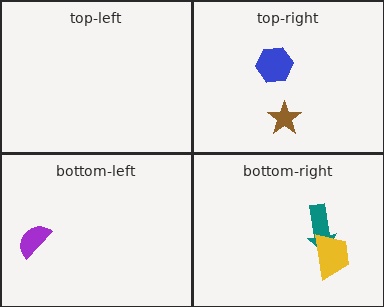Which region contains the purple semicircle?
The bottom-left region.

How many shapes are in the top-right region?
2.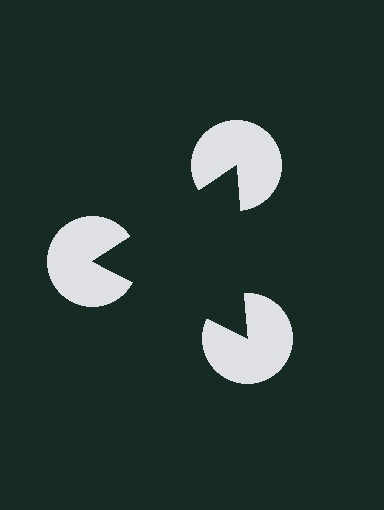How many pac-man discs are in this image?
There are 3 — one at each vertex of the illusory triangle.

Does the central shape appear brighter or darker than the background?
It typically appears slightly darker than the background, even though no actual brightness change is drawn.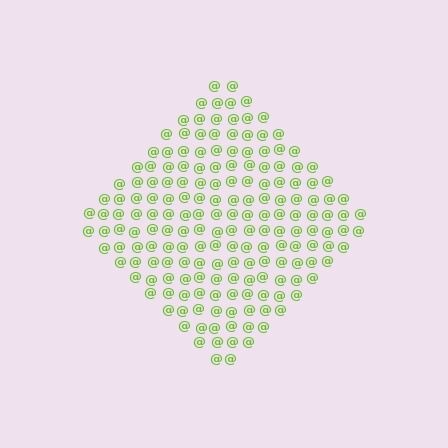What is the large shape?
The large shape is a diamond.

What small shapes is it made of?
It is made of small at signs.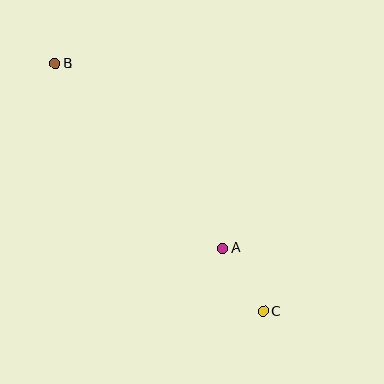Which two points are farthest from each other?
Points B and C are farthest from each other.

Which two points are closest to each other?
Points A and C are closest to each other.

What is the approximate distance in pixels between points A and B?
The distance between A and B is approximately 249 pixels.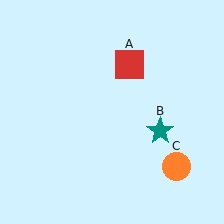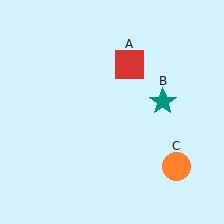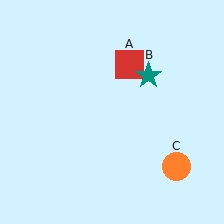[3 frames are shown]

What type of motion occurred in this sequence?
The teal star (object B) rotated counterclockwise around the center of the scene.